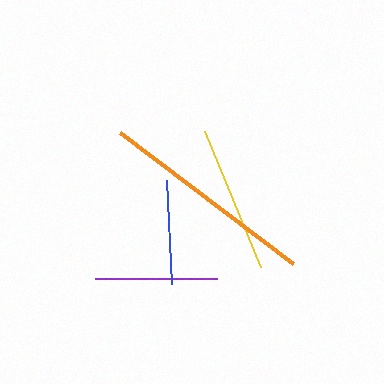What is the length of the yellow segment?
The yellow segment is approximately 147 pixels long.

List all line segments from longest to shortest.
From longest to shortest: orange, yellow, purple, blue.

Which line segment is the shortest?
The blue line is the shortest at approximately 104 pixels.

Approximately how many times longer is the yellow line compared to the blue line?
The yellow line is approximately 1.4 times the length of the blue line.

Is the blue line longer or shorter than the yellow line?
The yellow line is longer than the blue line.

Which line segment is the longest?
The orange line is the longest at approximately 217 pixels.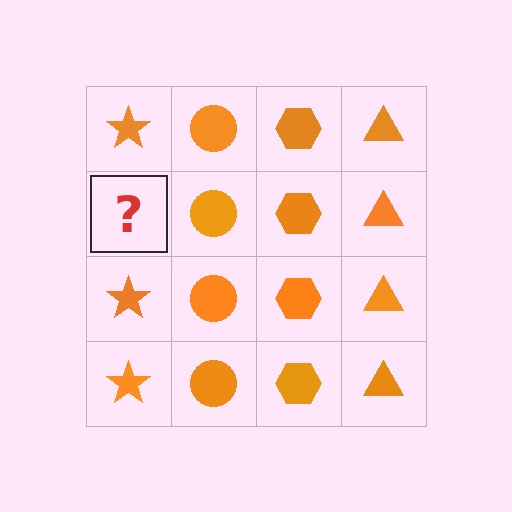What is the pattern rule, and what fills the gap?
The rule is that each column has a consistent shape. The gap should be filled with an orange star.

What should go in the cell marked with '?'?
The missing cell should contain an orange star.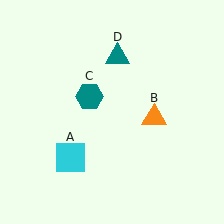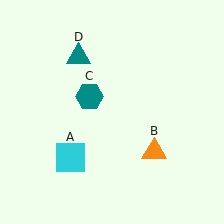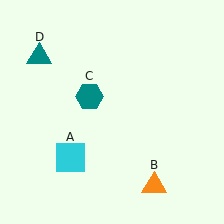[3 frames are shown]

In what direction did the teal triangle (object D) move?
The teal triangle (object D) moved left.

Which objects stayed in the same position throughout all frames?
Cyan square (object A) and teal hexagon (object C) remained stationary.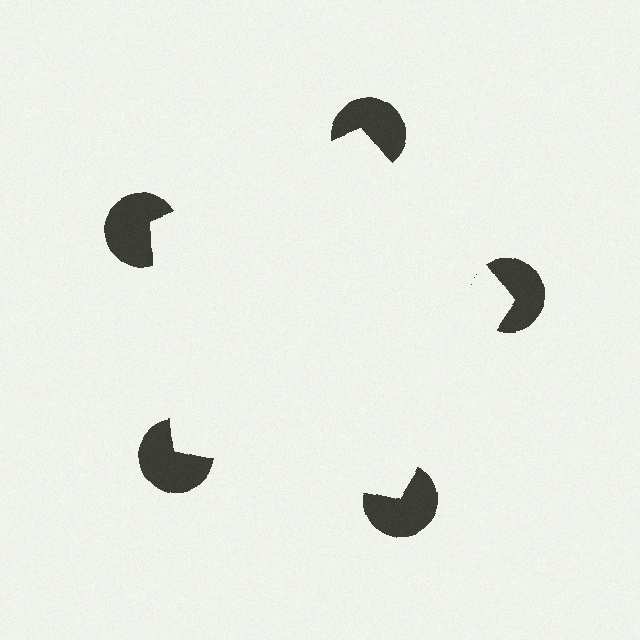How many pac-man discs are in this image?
There are 5 — one at each vertex of the illusory pentagon.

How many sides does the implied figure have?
5 sides.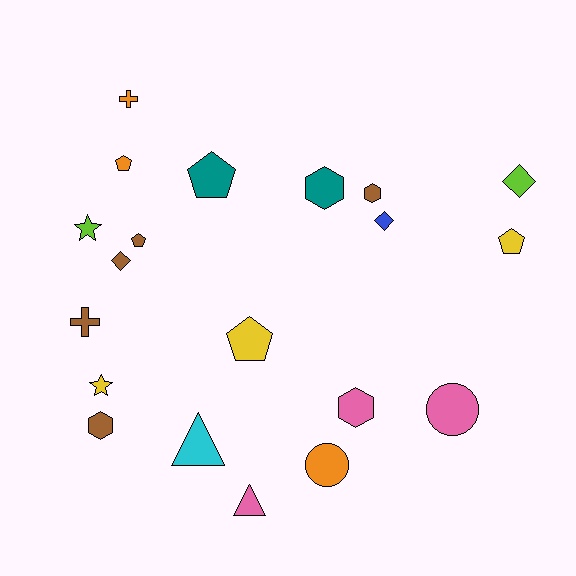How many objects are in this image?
There are 20 objects.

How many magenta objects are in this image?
There are no magenta objects.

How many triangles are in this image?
There are 2 triangles.